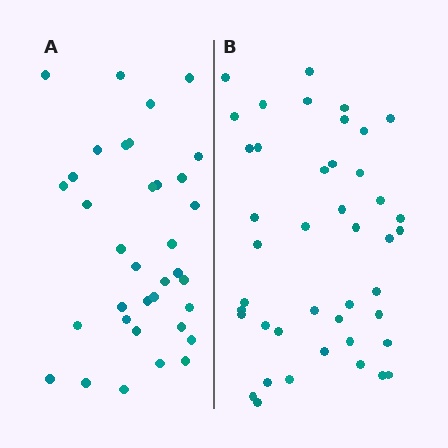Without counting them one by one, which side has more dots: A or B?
Region B (the right region) has more dots.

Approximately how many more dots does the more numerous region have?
Region B has roughly 8 or so more dots than region A.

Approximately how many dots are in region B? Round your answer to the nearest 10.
About 40 dots. (The exact count is 43, which rounds to 40.)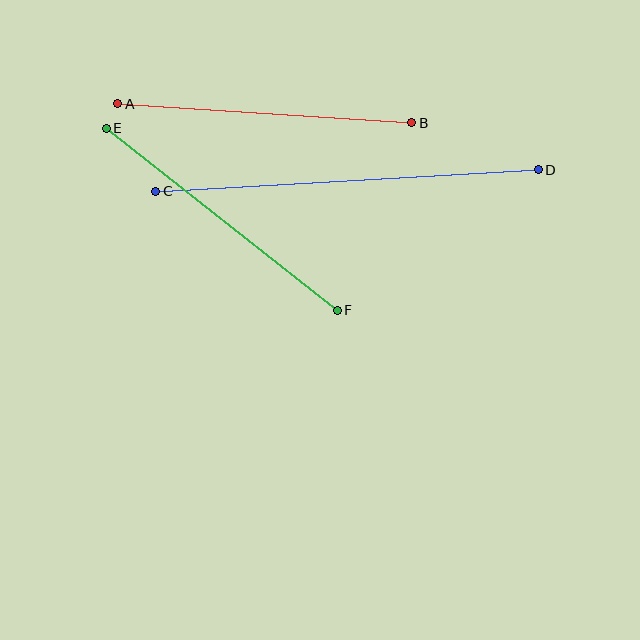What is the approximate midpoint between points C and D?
The midpoint is at approximately (347, 181) pixels.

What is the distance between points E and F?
The distance is approximately 294 pixels.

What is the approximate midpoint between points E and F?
The midpoint is at approximately (222, 219) pixels.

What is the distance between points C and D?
The distance is approximately 383 pixels.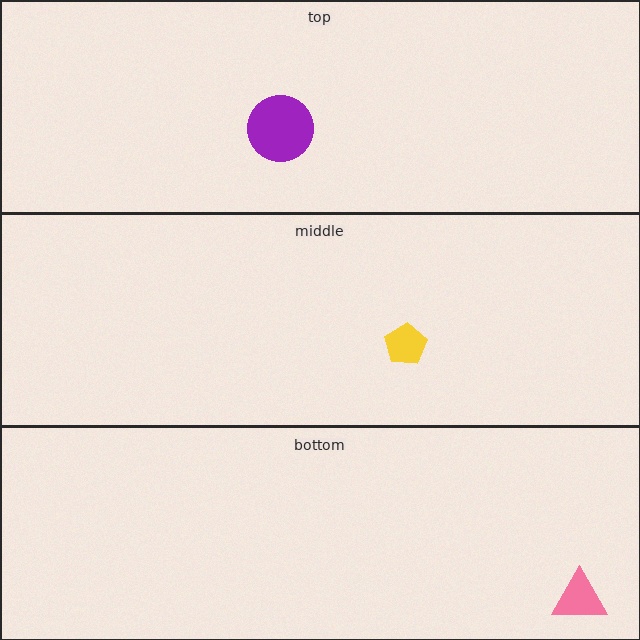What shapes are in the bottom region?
The pink triangle.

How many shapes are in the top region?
1.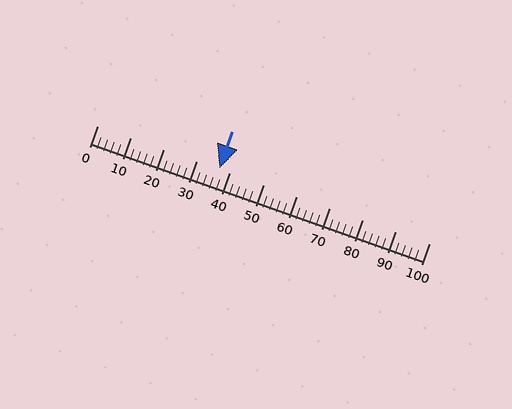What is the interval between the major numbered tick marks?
The major tick marks are spaced 10 units apart.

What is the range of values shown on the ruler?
The ruler shows values from 0 to 100.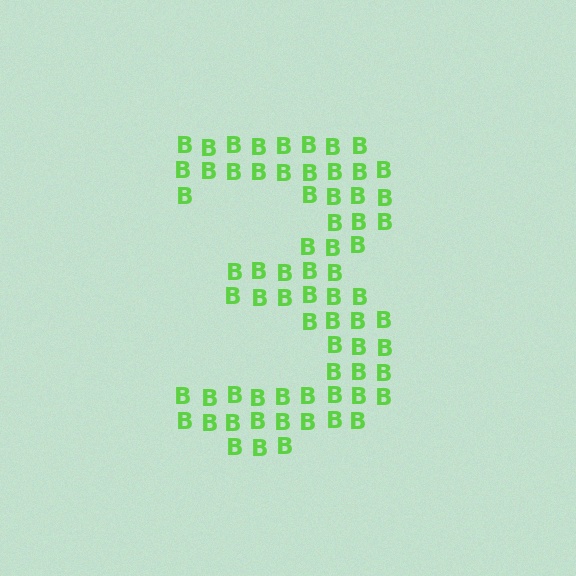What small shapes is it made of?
It is made of small letter B's.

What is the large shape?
The large shape is the digit 3.